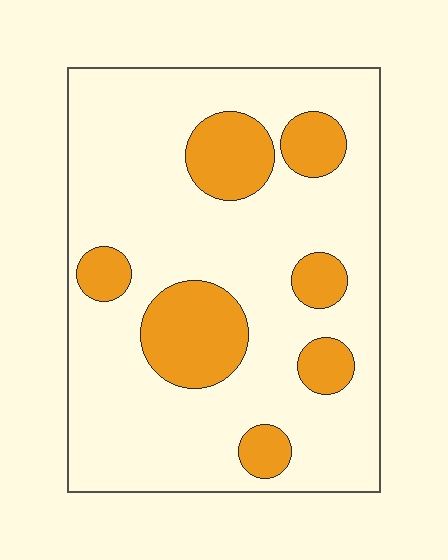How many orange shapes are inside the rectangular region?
7.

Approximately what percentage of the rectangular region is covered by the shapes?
Approximately 20%.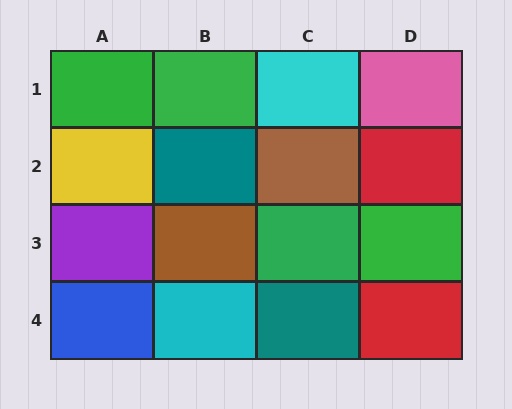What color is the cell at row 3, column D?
Green.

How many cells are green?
4 cells are green.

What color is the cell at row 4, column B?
Cyan.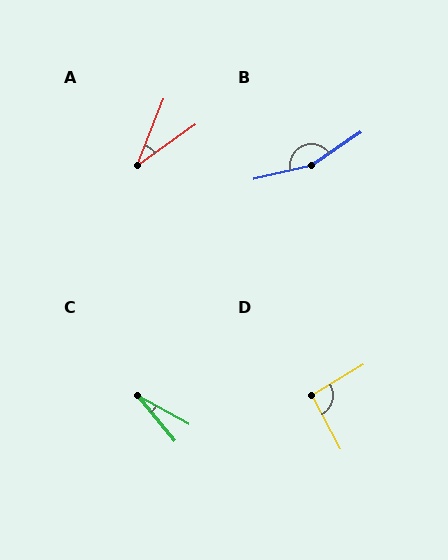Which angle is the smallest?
C, at approximately 21 degrees.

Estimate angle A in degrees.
Approximately 34 degrees.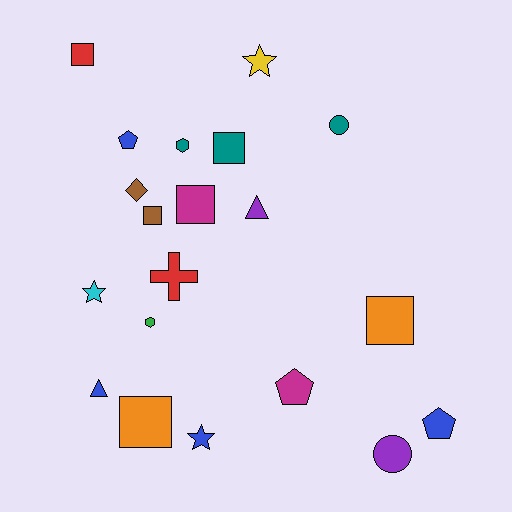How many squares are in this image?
There are 6 squares.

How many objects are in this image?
There are 20 objects.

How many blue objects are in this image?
There are 4 blue objects.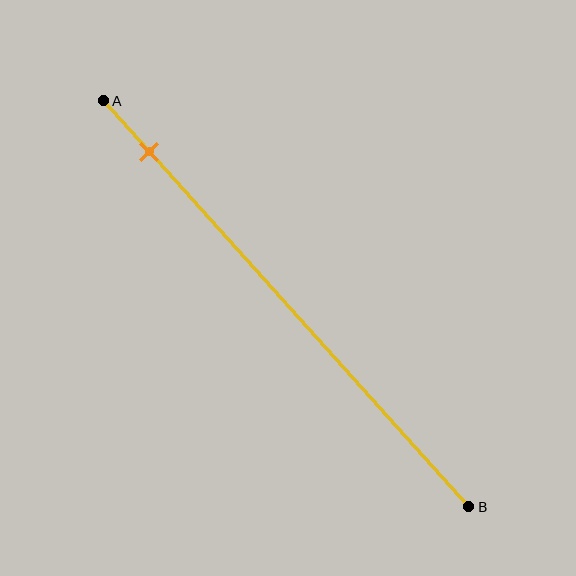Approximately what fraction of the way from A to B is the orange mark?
The orange mark is approximately 15% of the way from A to B.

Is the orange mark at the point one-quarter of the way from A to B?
No, the mark is at about 15% from A, not at the 25% one-quarter point.